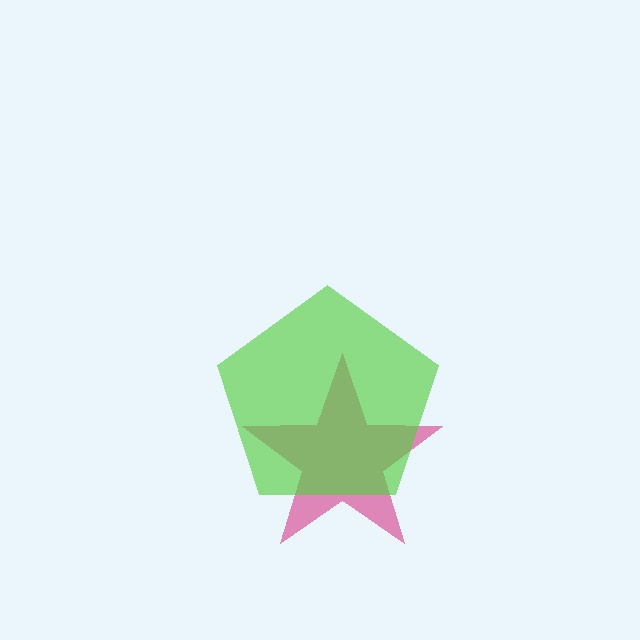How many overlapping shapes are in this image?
There are 2 overlapping shapes in the image.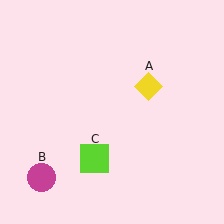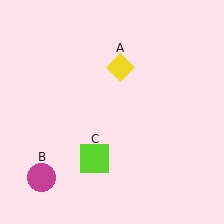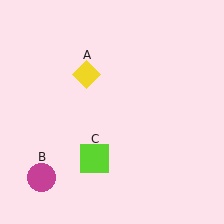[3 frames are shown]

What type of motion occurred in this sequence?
The yellow diamond (object A) rotated counterclockwise around the center of the scene.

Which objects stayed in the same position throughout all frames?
Magenta circle (object B) and lime square (object C) remained stationary.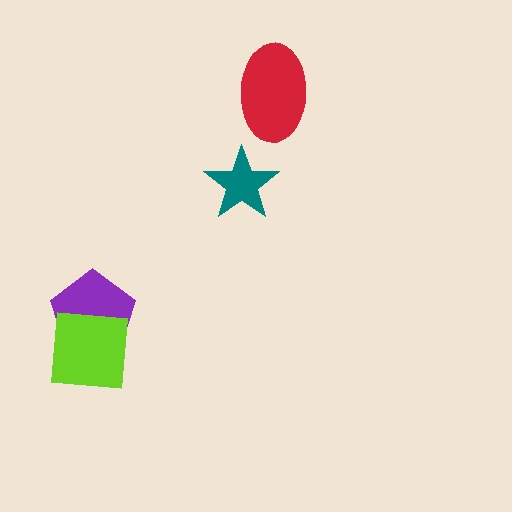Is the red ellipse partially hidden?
No, no other shape covers it.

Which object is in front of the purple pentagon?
The lime square is in front of the purple pentagon.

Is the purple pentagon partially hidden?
Yes, it is partially covered by another shape.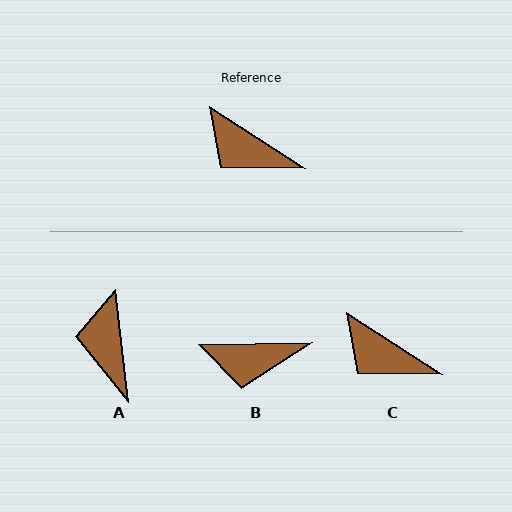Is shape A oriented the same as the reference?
No, it is off by about 50 degrees.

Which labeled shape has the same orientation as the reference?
C.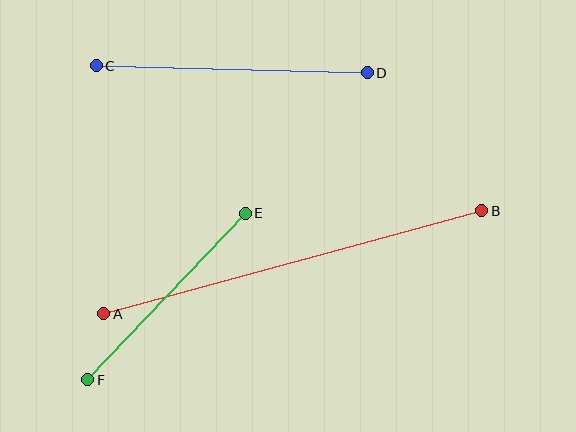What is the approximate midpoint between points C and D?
The midpoint is at approximately (232, 69) pixels.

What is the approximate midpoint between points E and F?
The midpoint is at approximately (166, 297) pixels.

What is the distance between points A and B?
The distance is approximately 392 pixels.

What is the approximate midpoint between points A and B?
The midpoint is at approximately (293, 262) pixels.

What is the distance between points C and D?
The distance is approximately 271 pixels.